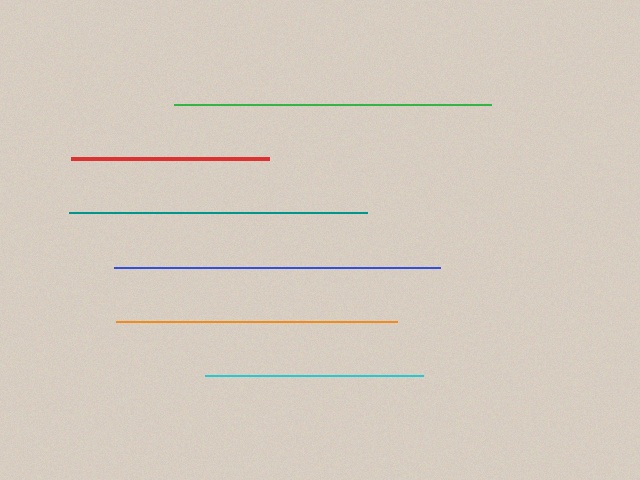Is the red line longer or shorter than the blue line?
The blue line is longer than the red line.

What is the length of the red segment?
The red segment is approximately 197 pixels long.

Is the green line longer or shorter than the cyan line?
The green line is longer than the cyan line.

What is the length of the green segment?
The green segment is approximately 317 pixels long.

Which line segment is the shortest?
The red line is the shortest at approximately 197 pixels.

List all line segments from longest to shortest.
From longest to shortest: blue, green, teal, orange, cyan, red.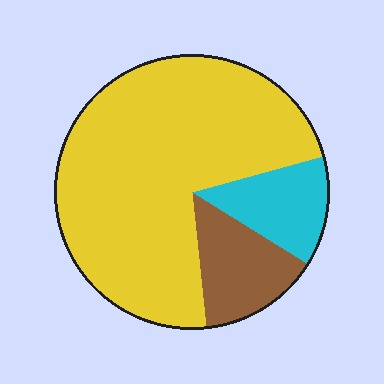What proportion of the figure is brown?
Brown covers 14% of the figure.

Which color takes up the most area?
Yellow, at roughly 75%.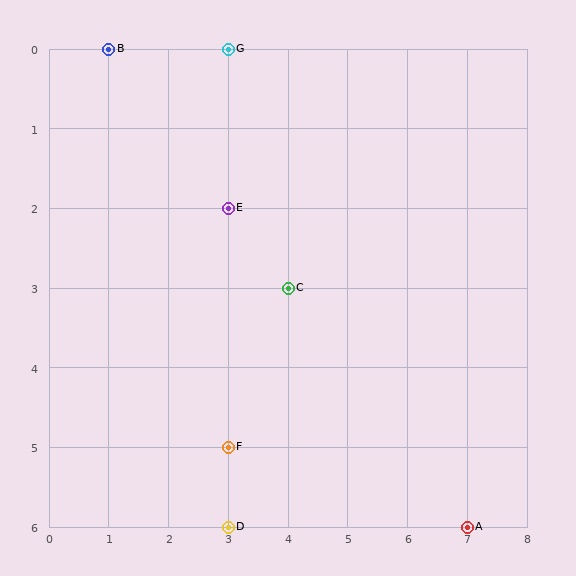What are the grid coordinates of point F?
Point F is at grid coordinates (3, 5).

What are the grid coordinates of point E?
Point E is at grid coordinates (3, 2).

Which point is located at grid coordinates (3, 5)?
Point F is at (3, 5).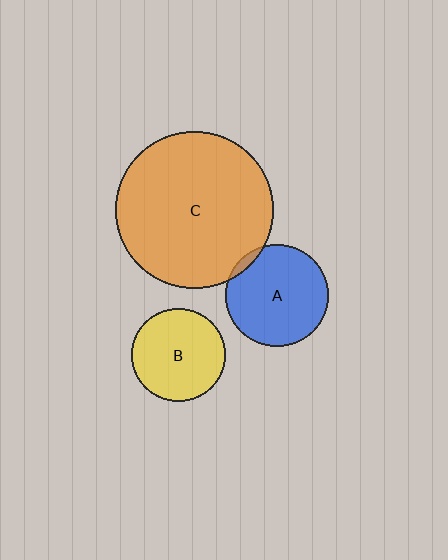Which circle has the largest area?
Circle C (orange).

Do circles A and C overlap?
Yes.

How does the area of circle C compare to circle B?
Approximately 2.8 times.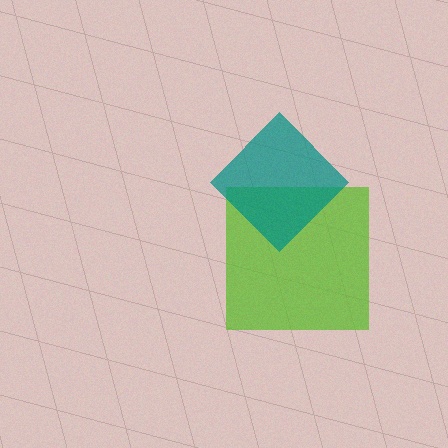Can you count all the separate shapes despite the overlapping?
Yes, there are 2 separate shapes.